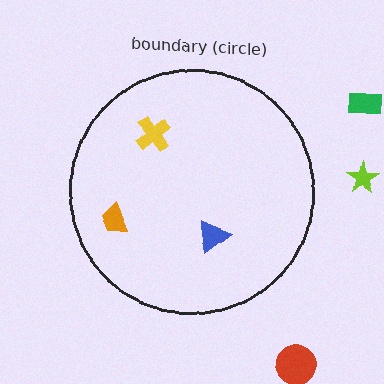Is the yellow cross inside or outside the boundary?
Inside.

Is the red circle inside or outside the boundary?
Outside.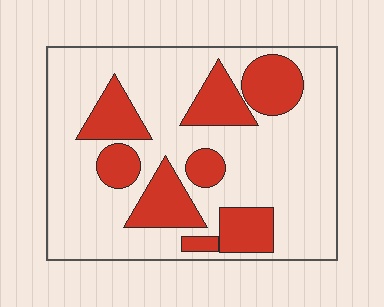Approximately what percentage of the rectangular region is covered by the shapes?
Approximately 30%.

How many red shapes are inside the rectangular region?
8.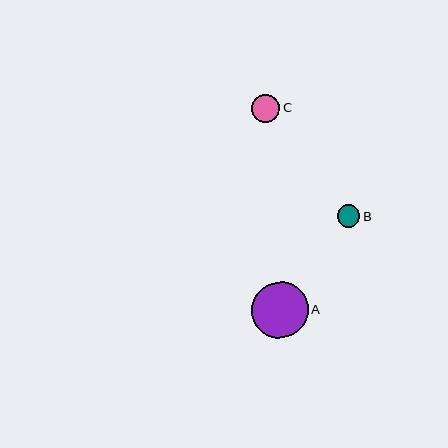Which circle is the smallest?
Circle B is the smallest with a size of approximately 22 pixels.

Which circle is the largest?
Circle A is the largest with a size of approximately 56 pixels.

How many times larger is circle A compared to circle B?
Circle A is approximately 2.5 times the size of circle B.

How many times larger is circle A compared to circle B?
Circle A is approximately 2.5 times the size of circle B.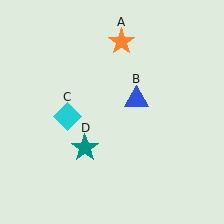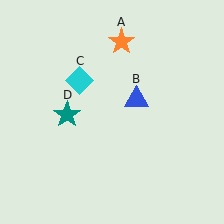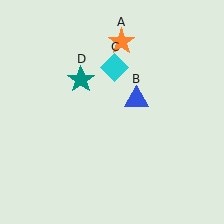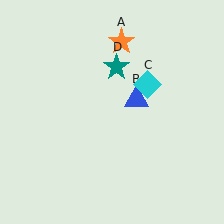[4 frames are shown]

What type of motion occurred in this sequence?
The cyan diamond (object C), teal star (object D) rotated clockwise around the center of the scene.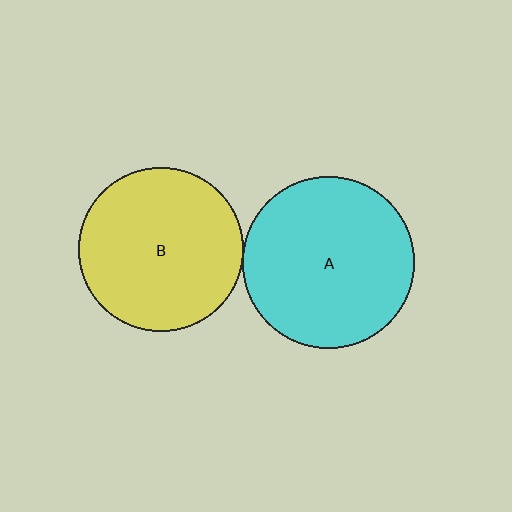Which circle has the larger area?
Circle A (cyan).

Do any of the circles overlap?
No, none of the circles overlap.